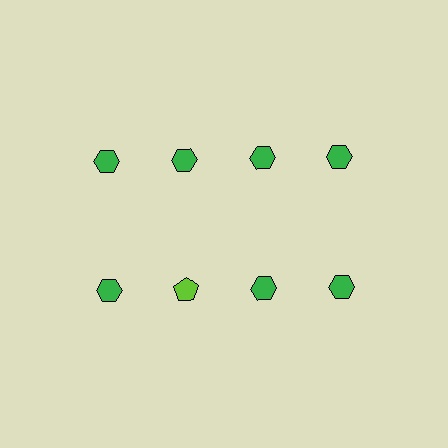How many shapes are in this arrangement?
There are 8 shapes arranged in a grid pattern.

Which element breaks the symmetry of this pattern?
The lime pentagon in the second row, second from left column breaks the symmetry. All other shapes are green hexagons.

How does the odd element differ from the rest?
It differs in both color (lime instead of green) and shape (pentagon instead of hexagon).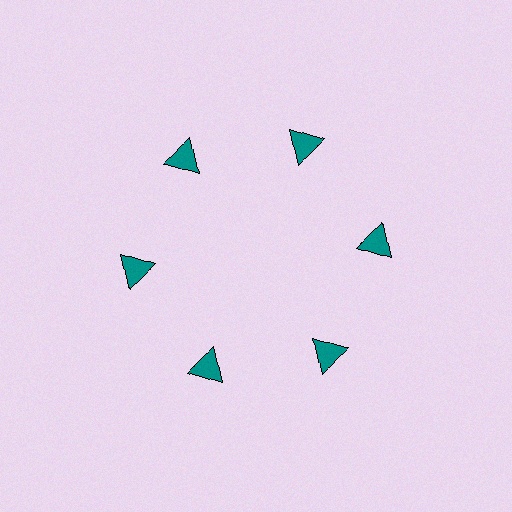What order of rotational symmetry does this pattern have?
This pattern has 6-fold rotational symmetry.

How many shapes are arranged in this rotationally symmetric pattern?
There are 6 shapes, arranged in 6 groups of 1.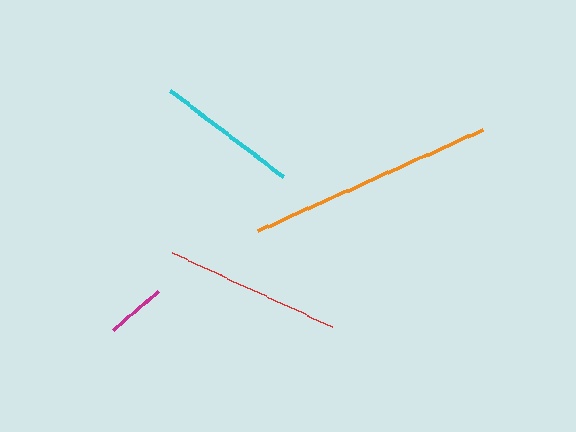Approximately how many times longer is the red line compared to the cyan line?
The red line is approximately 1.2 times the length of the cyan line.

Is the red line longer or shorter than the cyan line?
The red line is longer than the cyan line.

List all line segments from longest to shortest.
From longest to shortest: orange, red, cyan, magenta.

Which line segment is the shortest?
The magenta line is the shortest at approximately 61 pixels.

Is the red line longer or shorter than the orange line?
The orange line is longer than the red line.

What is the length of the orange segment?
The orange segment is approximately 247 pixels long.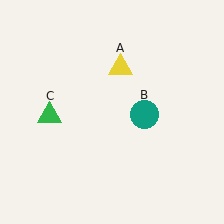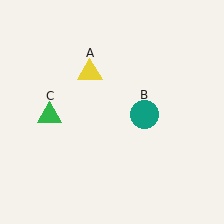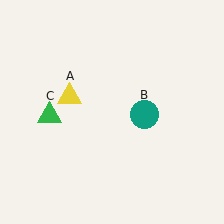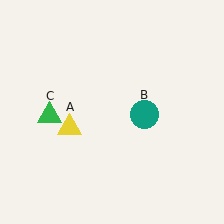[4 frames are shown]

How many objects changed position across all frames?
1 object changed position: yellow triangle (object A).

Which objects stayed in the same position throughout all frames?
Teal circle (object B) and green triangle (object C) remained stationary.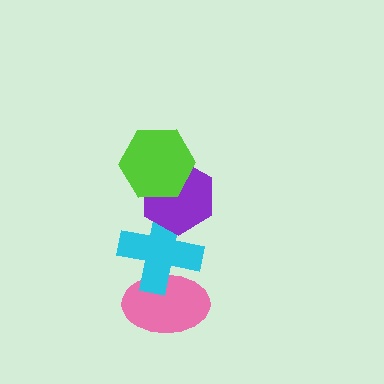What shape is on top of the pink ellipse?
The cyan cross is on top of the pink ellipse.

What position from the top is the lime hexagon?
The lime hexagon is 1st from the top.